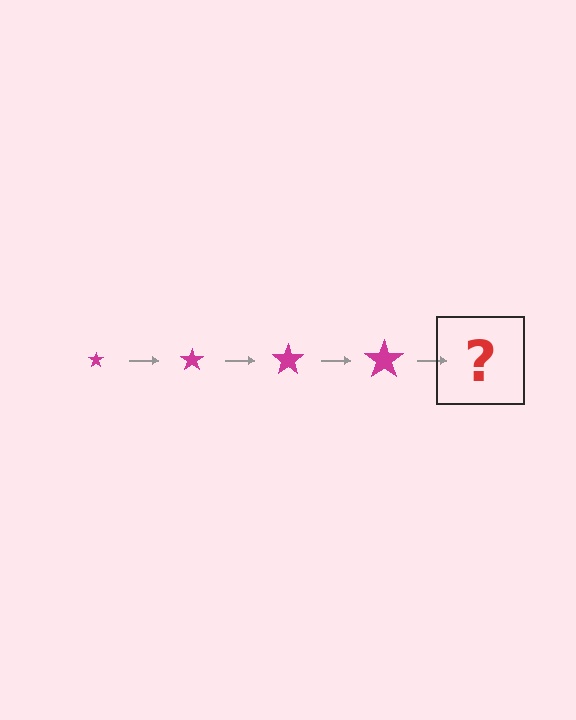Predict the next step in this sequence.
The next step is a magenta star, larger than the previous one.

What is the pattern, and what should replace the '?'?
The pattern is that the star gets progressively larger each step. The '?' should be a magenta star, larger than the previous one.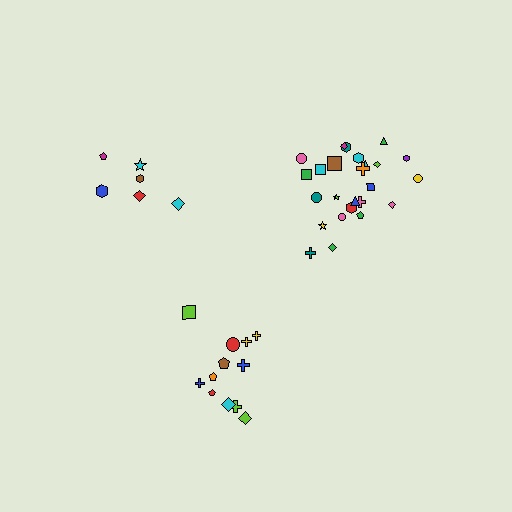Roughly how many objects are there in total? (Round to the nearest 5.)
Roughly 45 objects in total.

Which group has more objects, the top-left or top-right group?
The top-right group.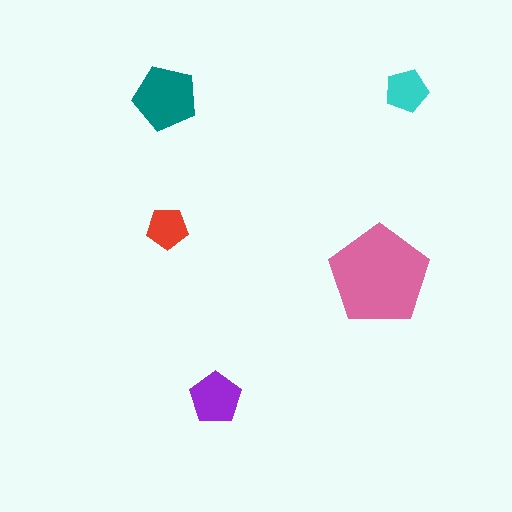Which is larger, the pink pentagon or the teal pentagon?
The pink one.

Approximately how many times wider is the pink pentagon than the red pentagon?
About 2.5 times wider.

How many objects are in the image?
There are 5 objects in the image.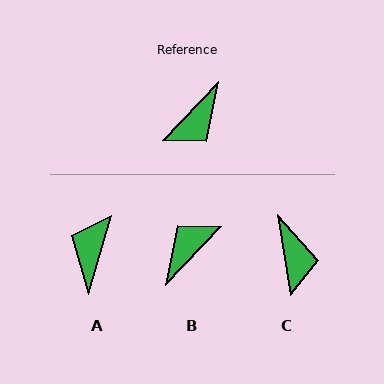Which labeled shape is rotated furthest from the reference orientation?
B, about 180 degrees away.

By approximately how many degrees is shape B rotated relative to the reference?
Approximately 180 degrees counter-clockwise.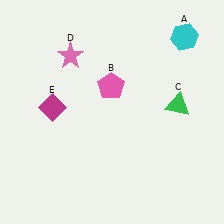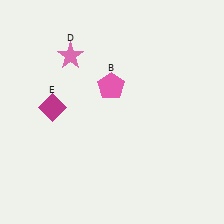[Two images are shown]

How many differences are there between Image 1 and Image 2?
There are 2 differences between the two images.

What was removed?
The cyan hexagon (A), the green triangle (C) were removed in Image 2.